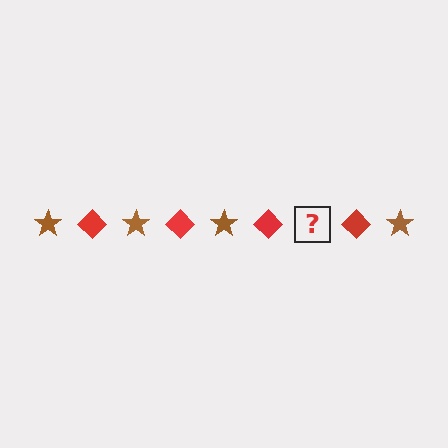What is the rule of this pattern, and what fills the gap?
The rule is that the pattern alternates between brown star and red diamond. The gap should be filled with a brown star.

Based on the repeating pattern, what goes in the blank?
The blank should be a brown star.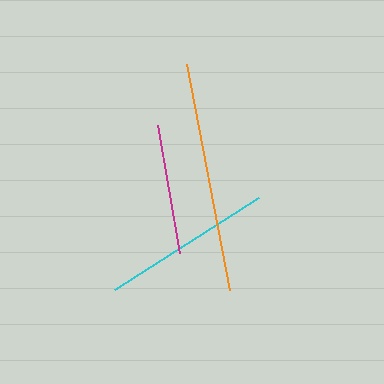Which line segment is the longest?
The orange line is the longest at approximately 230 pixels.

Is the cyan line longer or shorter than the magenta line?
The cyan line is longer than the magenta line.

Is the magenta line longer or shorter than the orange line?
The orange line is longer than the magenta line.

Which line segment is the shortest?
The magenta line is the shortest at approximately 129 pixels.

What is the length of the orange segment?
The orange segment is approximately 230 pixels long.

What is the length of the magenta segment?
The magenta segment is approximately 129 pixels long.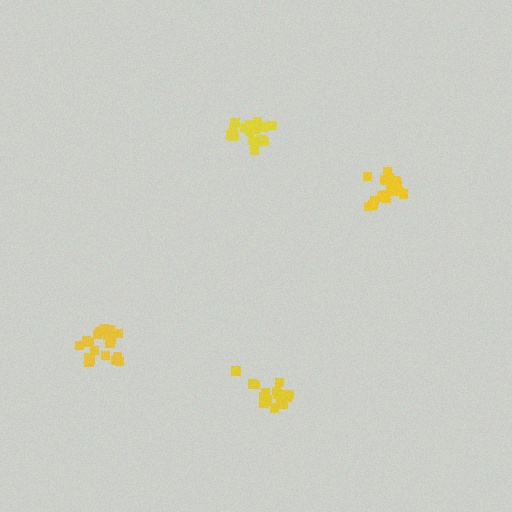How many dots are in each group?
Group 1: 21 dots, Group 2: 19 dots, Group 3: 19 dots, Group 4: 19 dots (78 total).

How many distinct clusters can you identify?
There are 4 distinct clusters.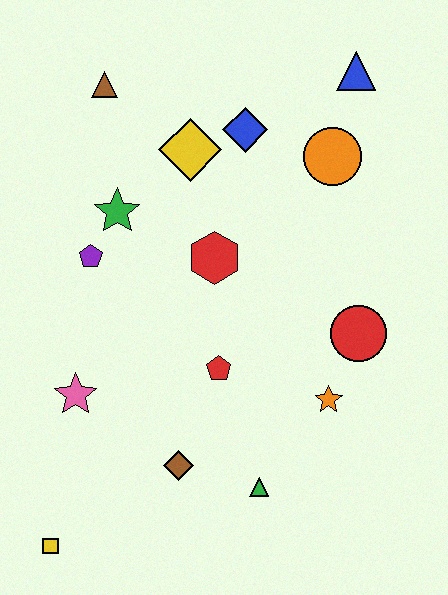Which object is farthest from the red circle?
The yellow square is farthest from the red circle.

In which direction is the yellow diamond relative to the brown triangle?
The yellow diamond is to the right of the brown triangle.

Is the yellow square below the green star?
Yes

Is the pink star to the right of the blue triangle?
No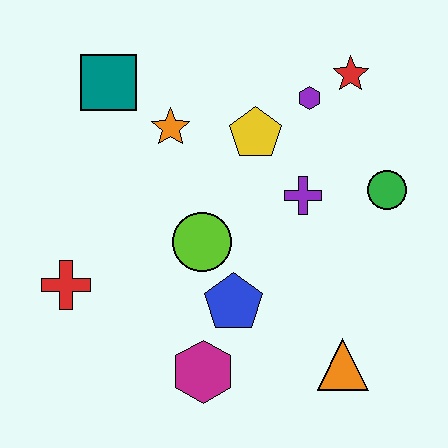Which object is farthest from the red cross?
The red star is farthest from the red cross.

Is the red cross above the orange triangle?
Yes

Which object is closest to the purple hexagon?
The red star is closest to the purple hexagon.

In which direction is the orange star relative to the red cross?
The orange star is above the red cross.